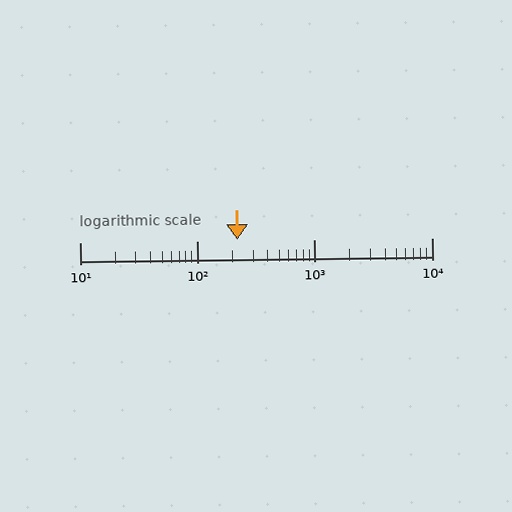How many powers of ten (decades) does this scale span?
The scale spans 3 decades, from 10 to 10000.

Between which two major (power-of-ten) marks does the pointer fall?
The pointer is between 100 and 1000.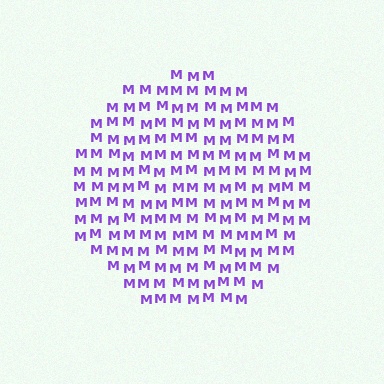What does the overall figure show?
The overall figure shows a circle.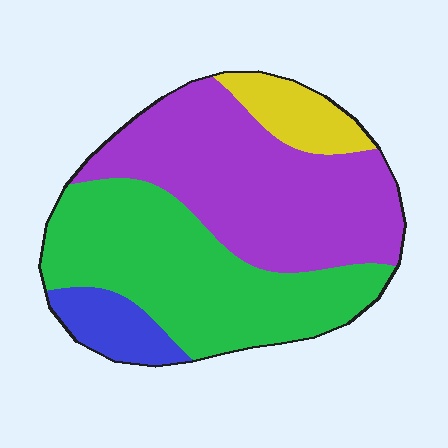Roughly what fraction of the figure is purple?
Purple takes up about two fifths (2/5) of the figure.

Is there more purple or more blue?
Purple.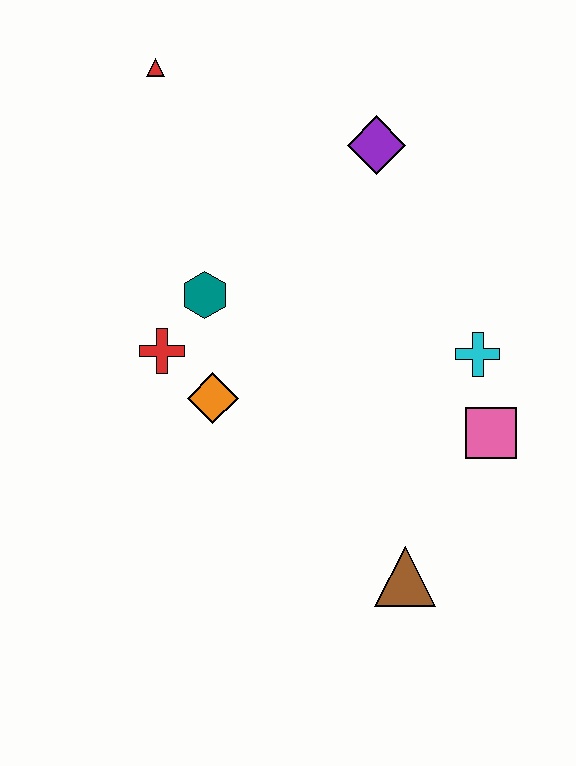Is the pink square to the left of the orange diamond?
No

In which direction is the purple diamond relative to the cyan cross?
The purple diamond is above the cyan cross.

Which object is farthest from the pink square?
The red triangle is farthest from the pink square.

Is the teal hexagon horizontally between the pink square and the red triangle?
Yes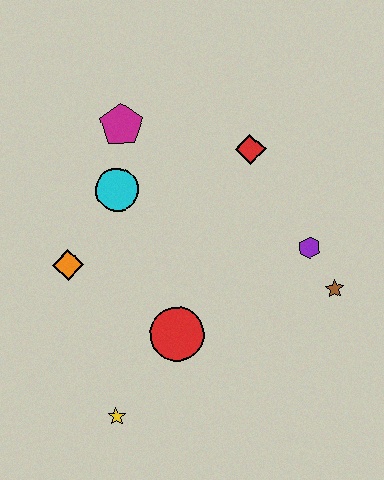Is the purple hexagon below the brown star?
No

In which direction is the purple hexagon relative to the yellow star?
The purple hexagon is to the right of the yellow star.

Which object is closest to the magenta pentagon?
The cyan circle is closest to the magenta pentagon.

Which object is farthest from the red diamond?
The yellow star is farthest from the red diamond.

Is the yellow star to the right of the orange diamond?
Yes